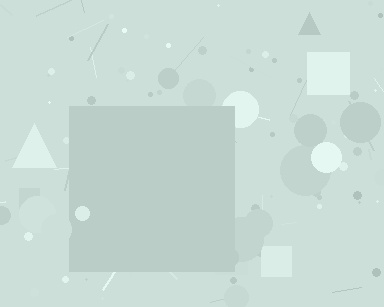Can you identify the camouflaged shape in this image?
The camouflaged shape is a square.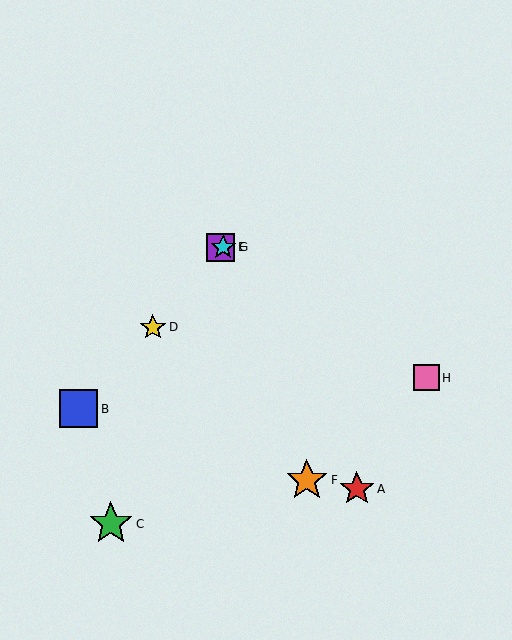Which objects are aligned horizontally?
Objects E, G are aligned horizontally.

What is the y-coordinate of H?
Object H is at y≈378.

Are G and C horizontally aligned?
No, G is at y≈247 and C is at y≈524.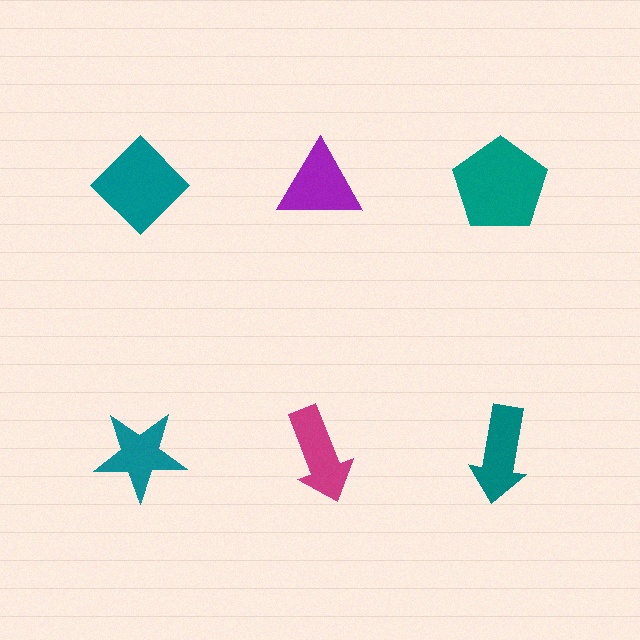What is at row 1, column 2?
A purple triangle.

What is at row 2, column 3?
A teal arrow.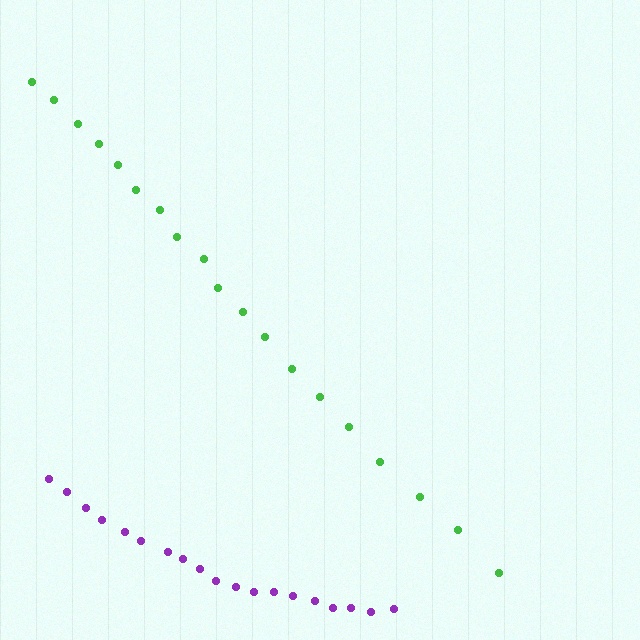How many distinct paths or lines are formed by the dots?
There are 2 distinct paths.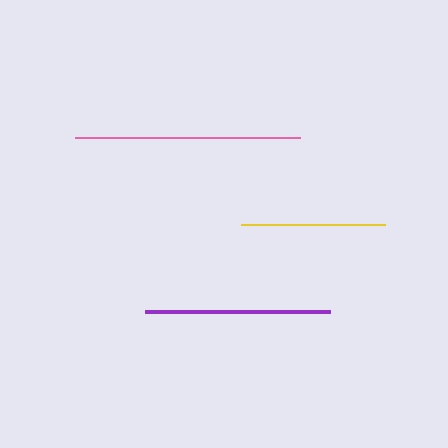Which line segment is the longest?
The pink line is the longest at approximately 224 pixels.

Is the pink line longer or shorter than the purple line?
The pink line is longer than the purple line.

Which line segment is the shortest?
The yellow line is the shortest at approximately 144 pixels.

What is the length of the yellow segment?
The yellow segment is approximately 144 pixels long.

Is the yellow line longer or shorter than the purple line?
The purple line is longer than the yellow line.